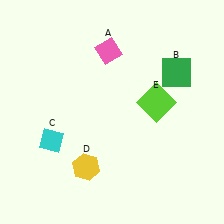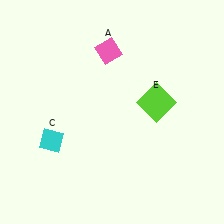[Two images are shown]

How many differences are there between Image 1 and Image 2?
There are 2 differences between the two images.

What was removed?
The yellow hexagon (D), the green square (B) were removed in Image 2.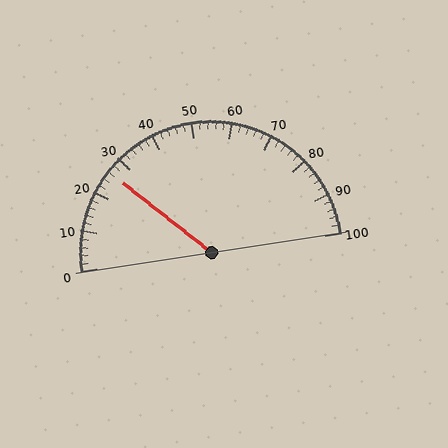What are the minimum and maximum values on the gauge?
The gauge ranges from 0 to 100.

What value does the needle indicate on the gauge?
The needle indicates approximately 26.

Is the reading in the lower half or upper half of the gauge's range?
The reading is in the lower half of the range (0 to 100).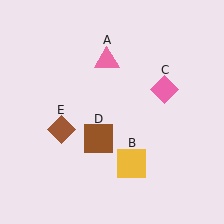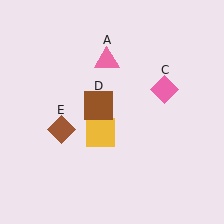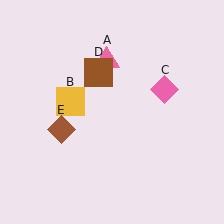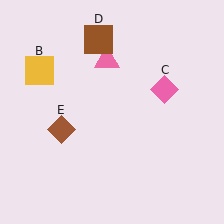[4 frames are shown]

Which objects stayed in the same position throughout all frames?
Pink triangle (object A) and pink diamond (object C) and brown diamond (object E) remained stationary.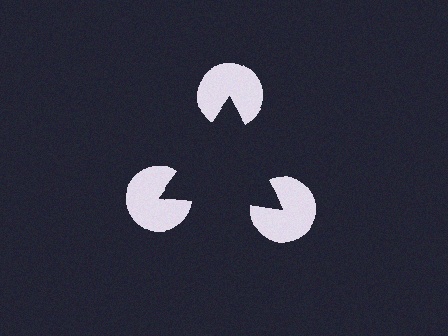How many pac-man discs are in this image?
There are 3 — one at each vertex of the illusory triangle.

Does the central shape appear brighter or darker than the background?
It typically appears slightly darker than the background, even though no actual brightness change is drawn.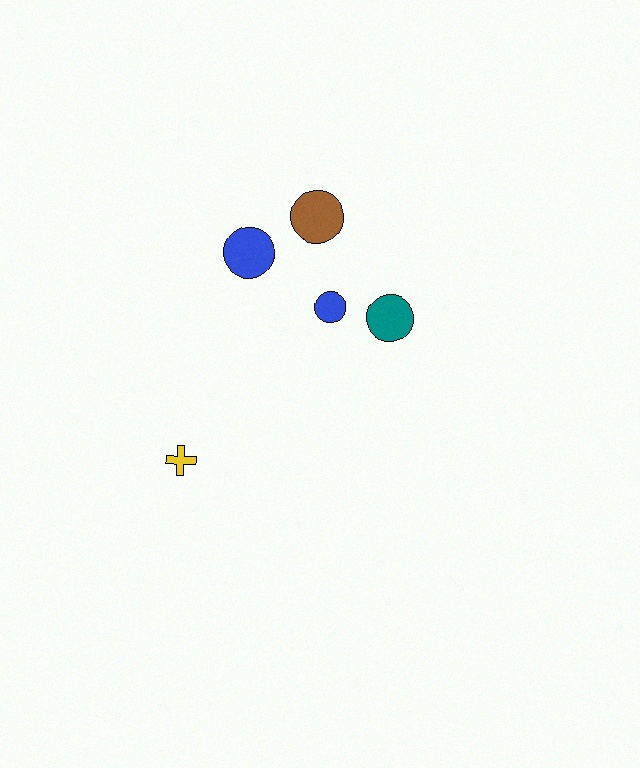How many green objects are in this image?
There are no green objects.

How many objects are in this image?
There are 5 objects.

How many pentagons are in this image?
There are no pentagons.